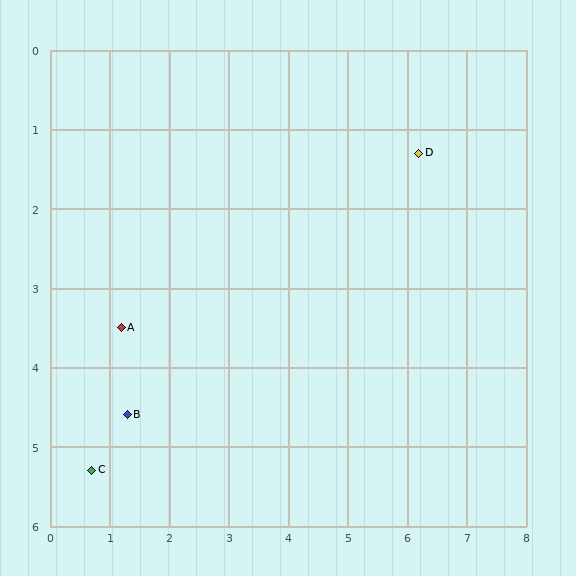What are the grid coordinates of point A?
Point A is at approximately (1.2, 3.5).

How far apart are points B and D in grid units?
Points B and D are about 5.9 grid units apart.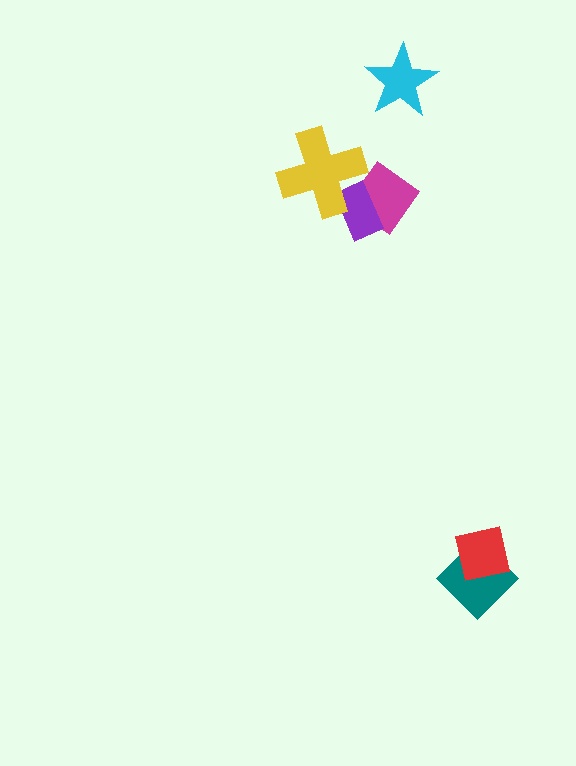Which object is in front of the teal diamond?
The red square is in front of the teal diamond.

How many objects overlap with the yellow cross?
1 object overlaps with the yellow cross.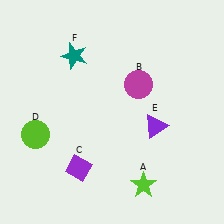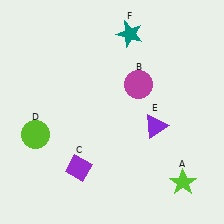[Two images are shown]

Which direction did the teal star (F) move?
The teal star (F) moved right.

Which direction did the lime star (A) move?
The lime star (A) moved right.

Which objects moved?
The objects that moved are: the lime star (A), the teal star (F).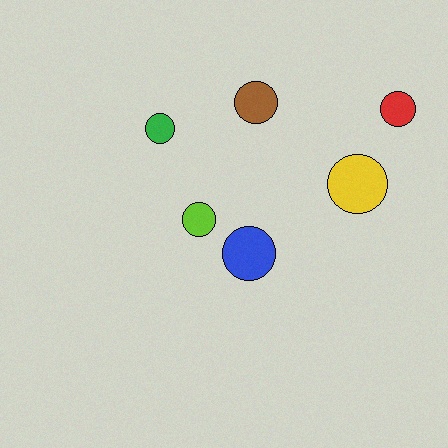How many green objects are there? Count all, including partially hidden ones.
There is 1 green object.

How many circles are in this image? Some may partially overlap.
There are 6 circles.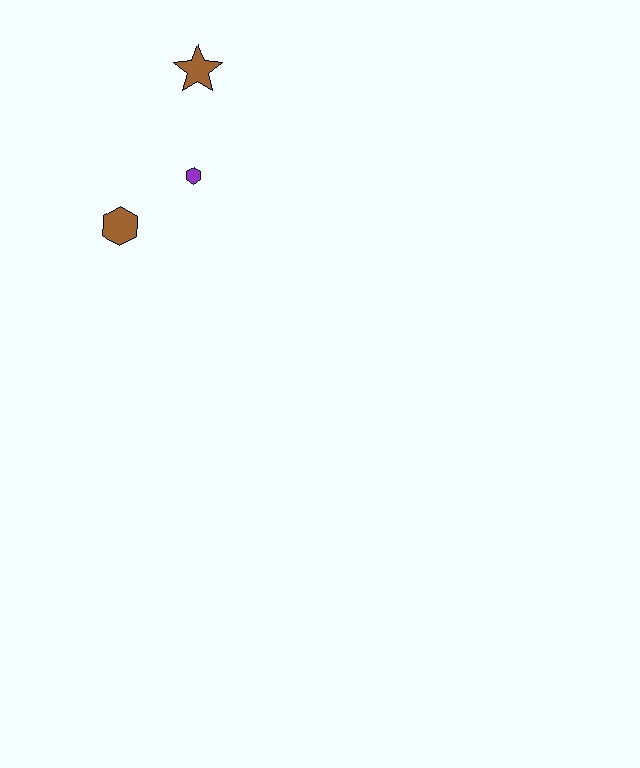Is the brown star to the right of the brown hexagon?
Yes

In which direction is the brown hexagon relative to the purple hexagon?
The brown hexagon is to the left of the purple hexagon.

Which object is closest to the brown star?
The purple hexagon is closest to the brown star.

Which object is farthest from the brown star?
The brown hexagon is farthest from the brown star.